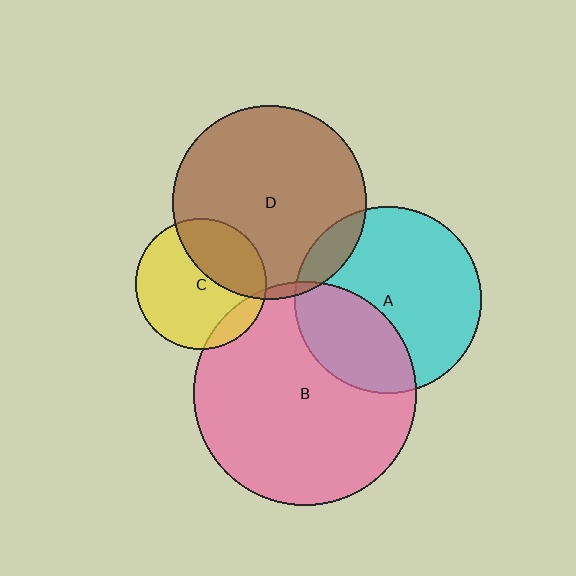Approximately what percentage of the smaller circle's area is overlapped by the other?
Approximately 35%.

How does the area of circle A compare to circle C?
Approximately 2.0 times.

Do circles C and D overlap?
Yes.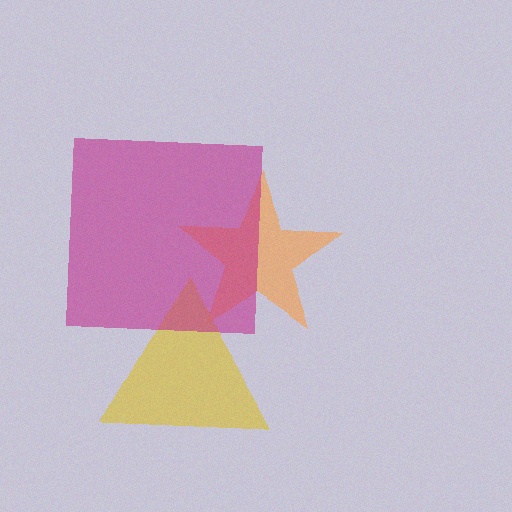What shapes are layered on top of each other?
The layered shapes are: an orange star, a yellow triangle, a magenta square.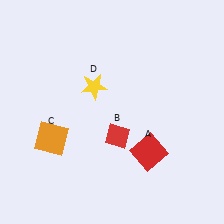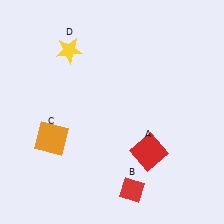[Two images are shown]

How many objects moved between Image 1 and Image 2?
2 objects moved between the two images.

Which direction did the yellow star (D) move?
The yellow star (D) moved up.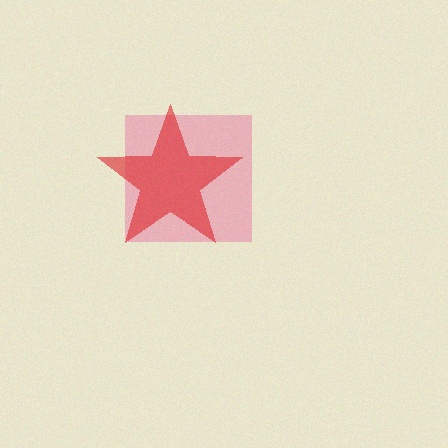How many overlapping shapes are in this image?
There are 2 overlapping shapes in the image.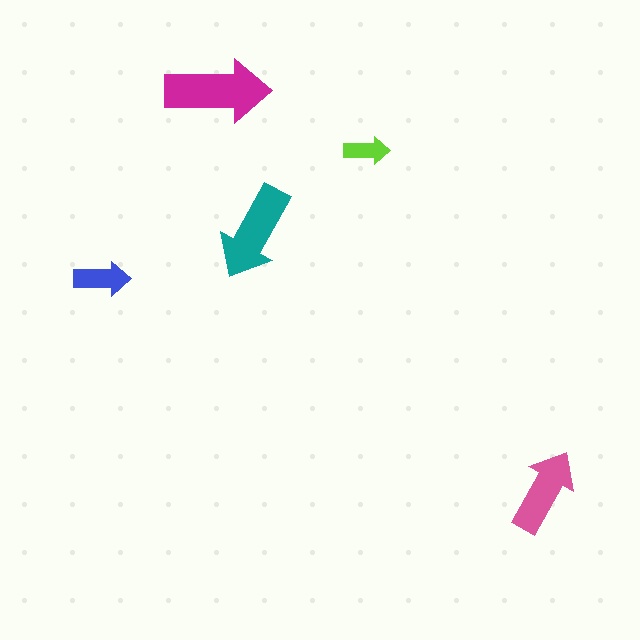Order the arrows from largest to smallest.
the magenta one, the teal one, the pink one, the blue one, the lime one.